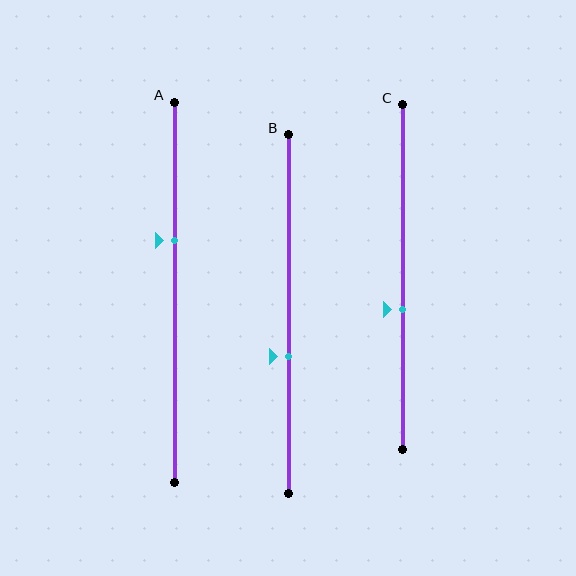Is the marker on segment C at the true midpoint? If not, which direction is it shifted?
No, the marker on segment C is shifted downward by about 9% of the segment length.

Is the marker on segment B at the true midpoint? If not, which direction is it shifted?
No, the marker on segment B is shifted downward by about 12% of the segment length.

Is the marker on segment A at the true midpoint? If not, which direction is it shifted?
No, the marker on segment A is shifted upward by about 14% of the segment length.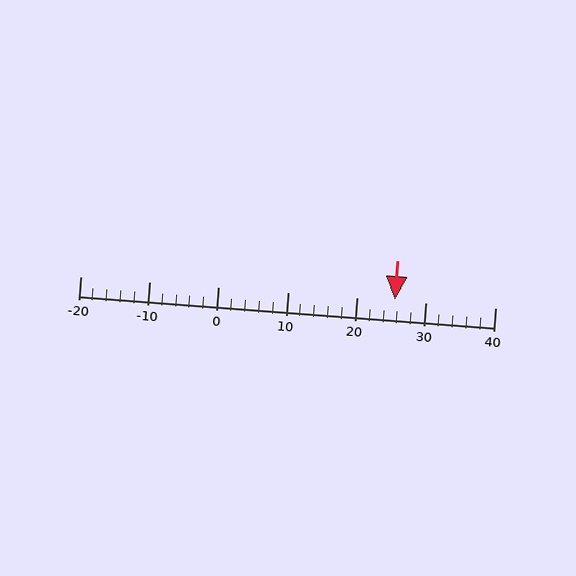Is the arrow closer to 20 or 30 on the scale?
The arrow is closer to 30.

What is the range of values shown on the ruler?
The ruler shows values from -20 to 40.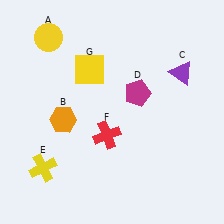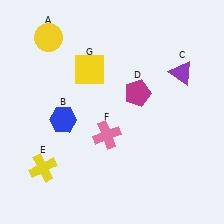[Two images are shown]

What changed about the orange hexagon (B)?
In Image 1, B is orange. In Image 2, it changed to blue.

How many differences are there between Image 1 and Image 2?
There are 2 differences between the two images.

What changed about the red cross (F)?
In Image 1, F is red. In Image 2, it changed to pink.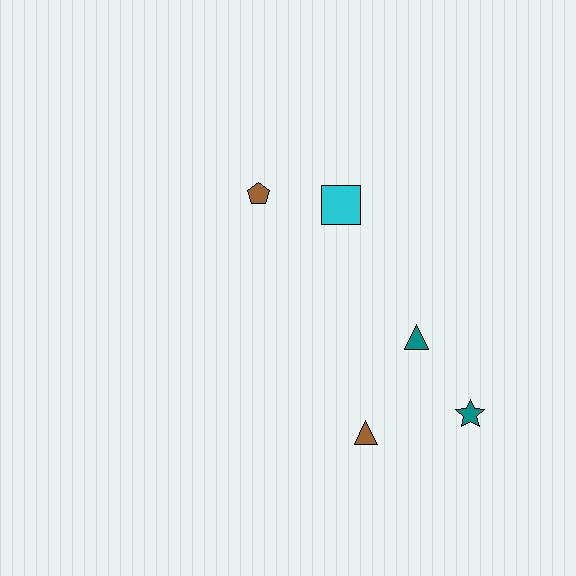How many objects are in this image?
There are 5 objects.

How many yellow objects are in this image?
There are no yellow objects.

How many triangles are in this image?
There are 2 triangles.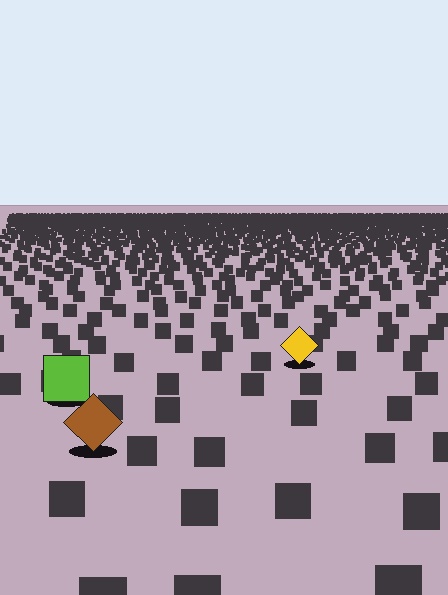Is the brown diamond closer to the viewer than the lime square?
Yes. The brown diamond is closer — you can tell from the texture gradient: the ground texture is coarser near it.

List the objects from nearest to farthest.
From nearest to farthest: the brown diamond, the lime square, the yellow diamond.